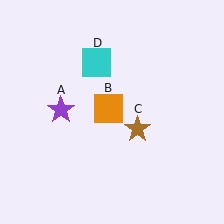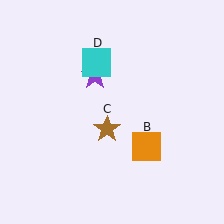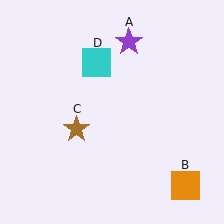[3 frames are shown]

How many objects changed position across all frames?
3 objects changed position: purple star (object A), orange square (object B), brown star (object C).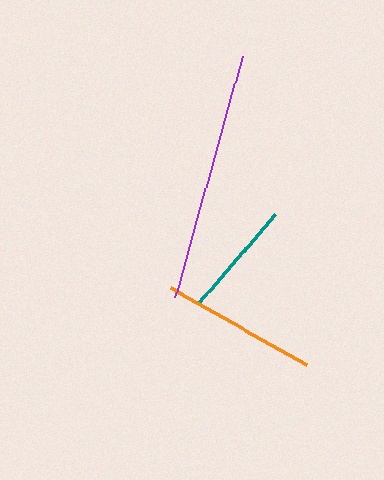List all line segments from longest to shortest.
From longest to shortest: purple, orange, teal.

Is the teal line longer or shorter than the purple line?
The purple line is longer than the teal line.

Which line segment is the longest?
The purple line is the longest at approximately 249 pixels.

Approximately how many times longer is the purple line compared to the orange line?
The purple line is approximately 1.6 times the length of the orange line.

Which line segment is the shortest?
The teal line is the shortest at approximately 117 pixels.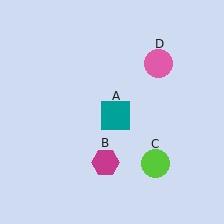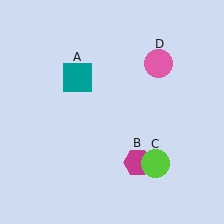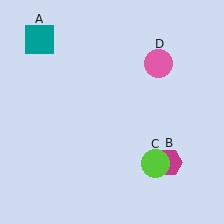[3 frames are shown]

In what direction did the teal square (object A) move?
The teal square (object A) moved up and to the left.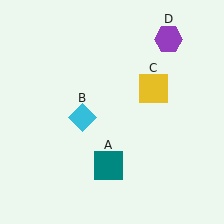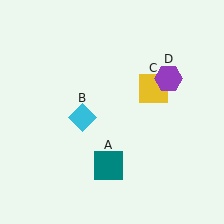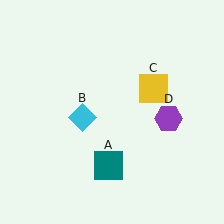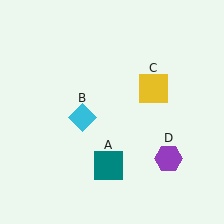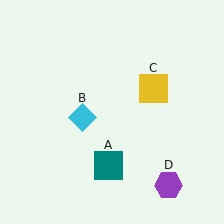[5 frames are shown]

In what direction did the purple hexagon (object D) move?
The purple hexagon (object D) moved down.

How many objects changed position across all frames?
1 object changed position: purple hexagon (object D).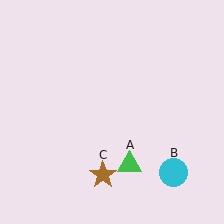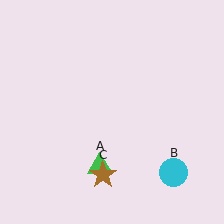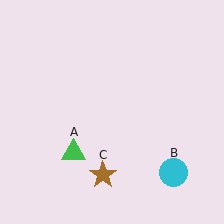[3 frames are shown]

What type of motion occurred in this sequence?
The green triangle (object A) rotated clockwise around the center of the scene.